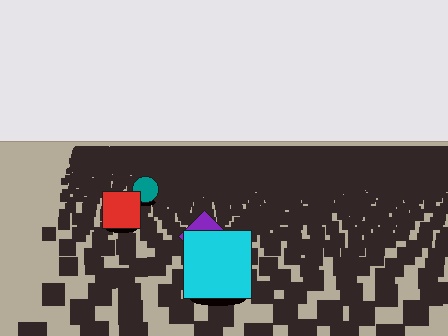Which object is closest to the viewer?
The cyan square is closest. The texture marks near it are larger and more spread out.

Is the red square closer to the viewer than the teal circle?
Yes. The red square is closer — you can tell from the texture gradient: the ground texture is coarser near it.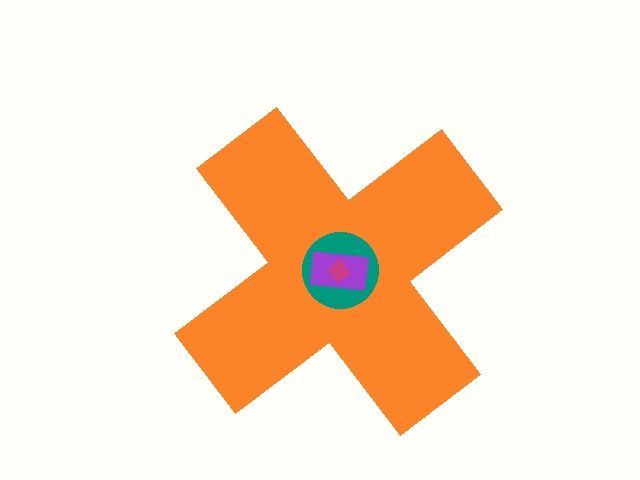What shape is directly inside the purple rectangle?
The magenta diamond.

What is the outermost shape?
The orange cross.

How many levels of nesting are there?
4.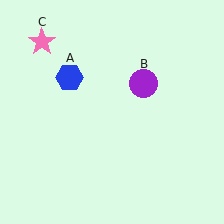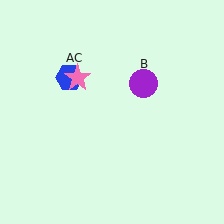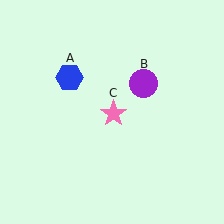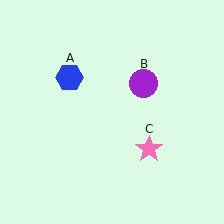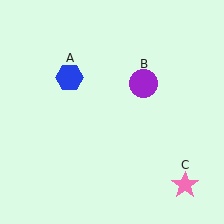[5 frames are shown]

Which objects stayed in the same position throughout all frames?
Blue hexagon (object A) and purple circle (object B) remained stationary.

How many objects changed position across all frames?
1 object changed position: pink star (object C).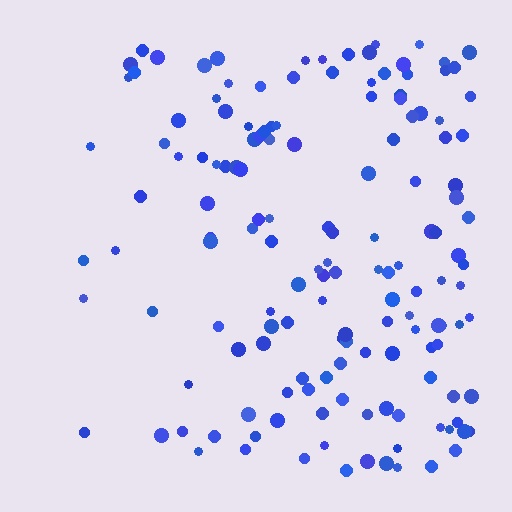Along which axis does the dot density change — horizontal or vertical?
Horizontal.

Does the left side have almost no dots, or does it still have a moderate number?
Still a moderate number, just noticeably fewer than the right.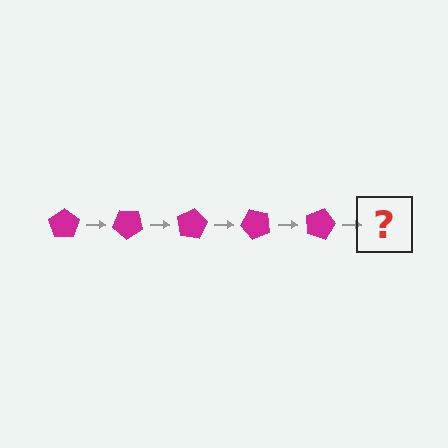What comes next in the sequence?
The next element should be a magenta pentagon rotated 200 degrees.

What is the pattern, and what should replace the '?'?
The pattern is that the pentagon rotates 40 degrees each step. The '?' should be a magenta pentagon rotated 200 degrees.